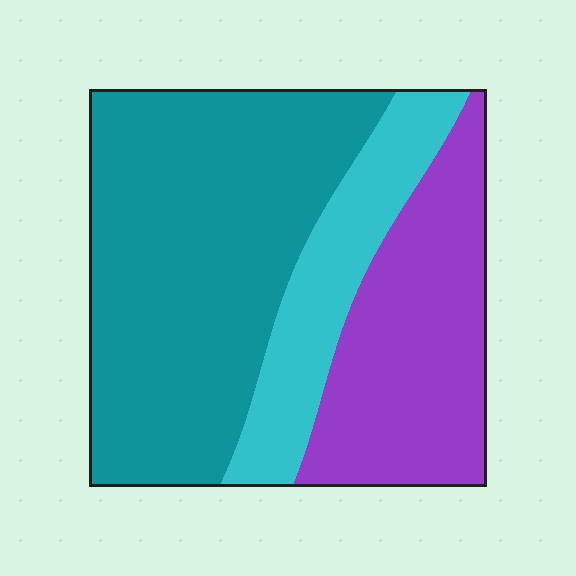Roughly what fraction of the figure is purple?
Purple covers roughly 30% of the figure.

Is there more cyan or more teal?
Teal.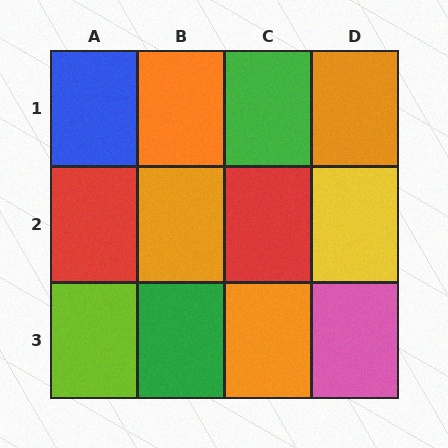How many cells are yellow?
1 cell is yellow.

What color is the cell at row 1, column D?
Orange.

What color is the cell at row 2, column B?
Orange.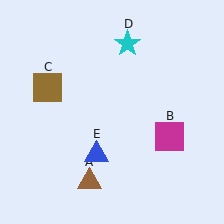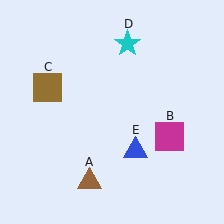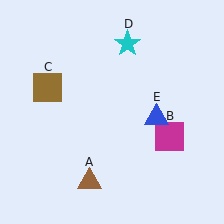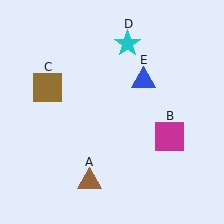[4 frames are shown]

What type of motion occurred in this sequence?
The blue triangle (object E) rotated counterclockwise around the center of the scene.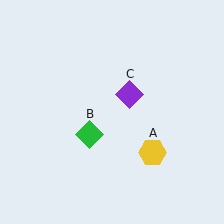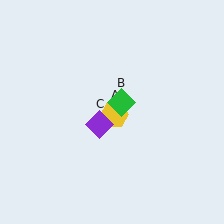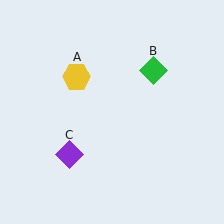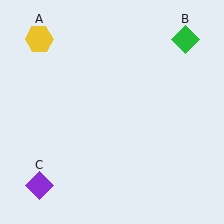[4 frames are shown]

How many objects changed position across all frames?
3 objects changed position: yellow hexagon (object A), green diamond (object B), purple diamond (object C).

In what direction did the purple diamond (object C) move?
The purple diamond (object C) moved down and to the left.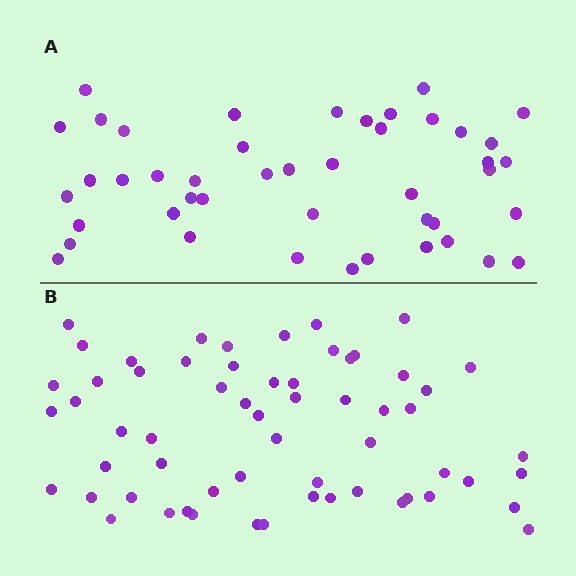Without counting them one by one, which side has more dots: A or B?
Region B (the bottom region) has more dots.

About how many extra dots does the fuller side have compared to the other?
Region B has approximately 15 more dots than region A.